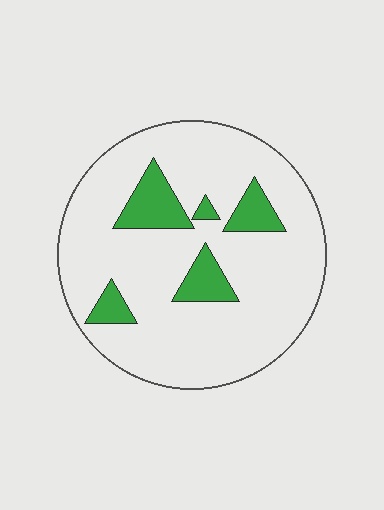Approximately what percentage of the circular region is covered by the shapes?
Approximately 15%.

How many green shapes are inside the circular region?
5.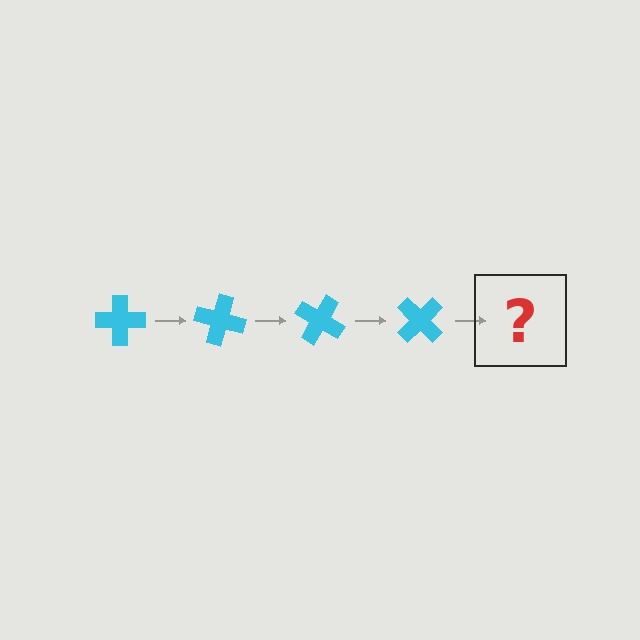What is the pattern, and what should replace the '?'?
The pattern is that the cross rotates 15 degrees each step. The '?' should be a cyan cross rotated 60 degrees.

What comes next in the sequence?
The next element should be a cyan cross rotated 60 degrees.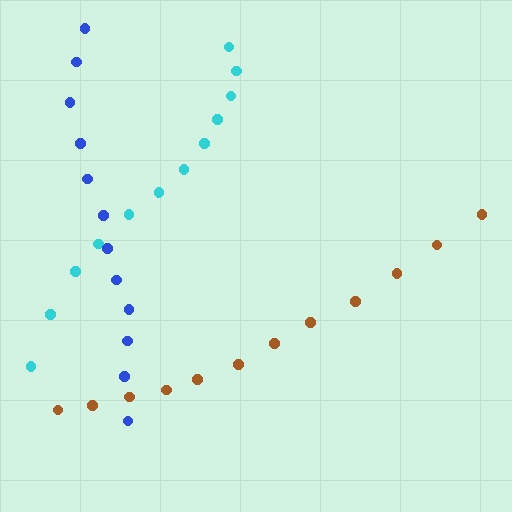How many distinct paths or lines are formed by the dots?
There are 3 distinct paths.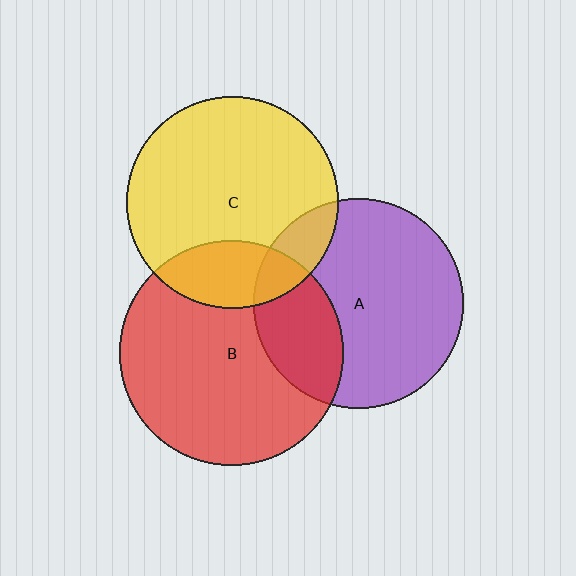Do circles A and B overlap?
Yes.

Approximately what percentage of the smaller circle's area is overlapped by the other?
Approximately 25%.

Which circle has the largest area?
Circle B (red).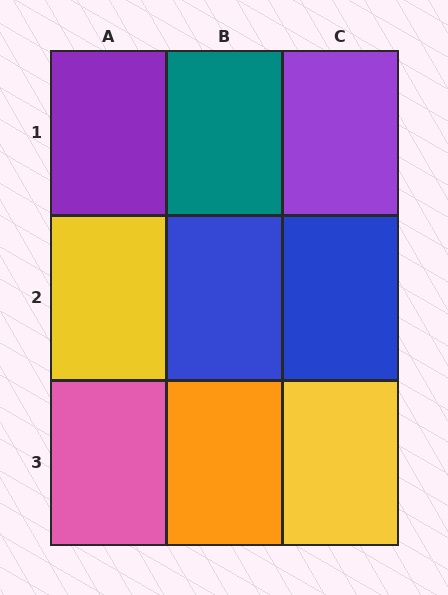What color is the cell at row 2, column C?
Blue.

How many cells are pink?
1 cell is pink.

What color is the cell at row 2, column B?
Blue.